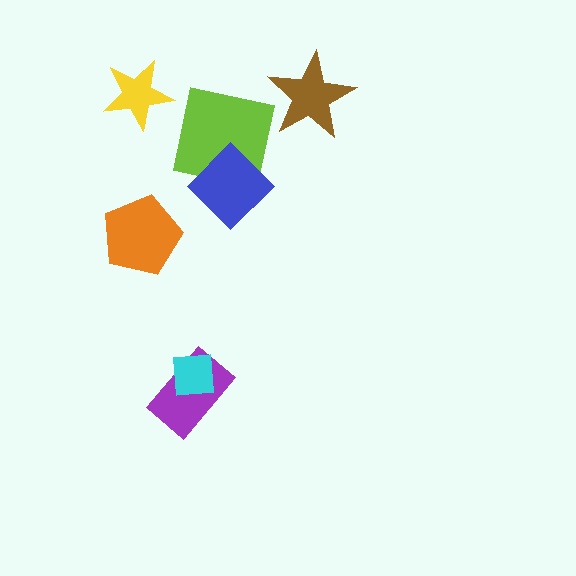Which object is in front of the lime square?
The blue diamond is in front of the lime square.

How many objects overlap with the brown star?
0 objects overlap with the brown star.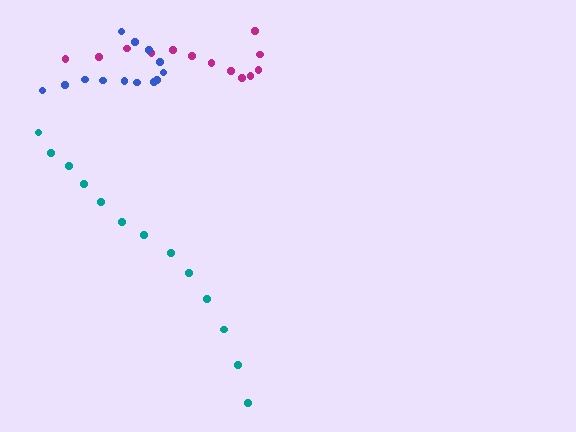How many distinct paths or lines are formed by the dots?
There are 3 distinct paths.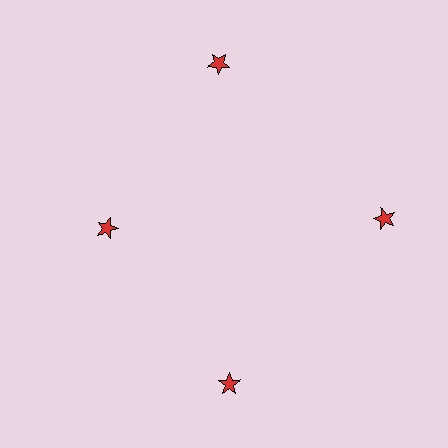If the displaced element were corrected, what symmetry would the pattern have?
It would have 4-fold rotational symmetry — the pattern would map onto itself every 90 degrees.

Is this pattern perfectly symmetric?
No. The 4 red stars are arranged in a ring, but one element near the 9 o'clock position is pulled inward toward the center, breaking the 4-fold rotational symmetry.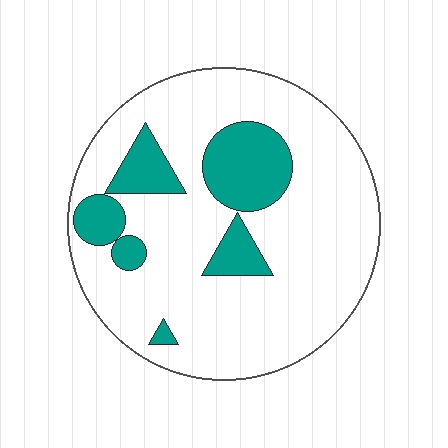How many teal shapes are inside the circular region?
6.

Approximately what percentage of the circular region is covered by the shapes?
Approximately 20%.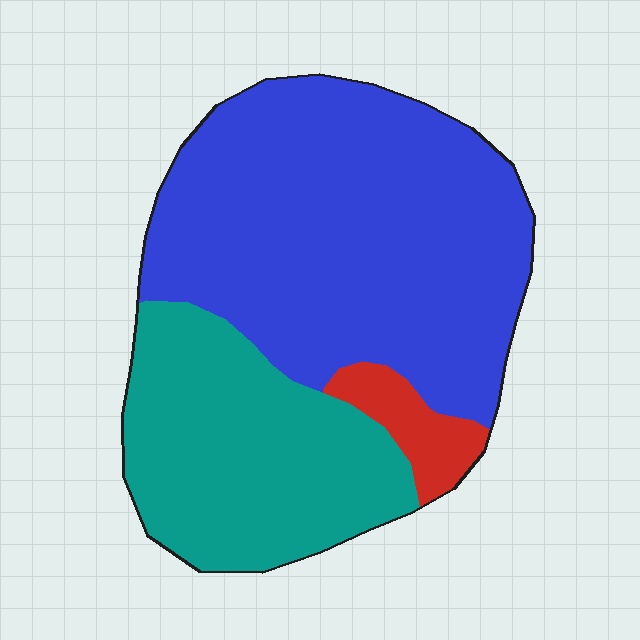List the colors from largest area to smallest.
From largest to smallest: blue, teal, red.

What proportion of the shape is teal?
Teal covers 34% of the shape.